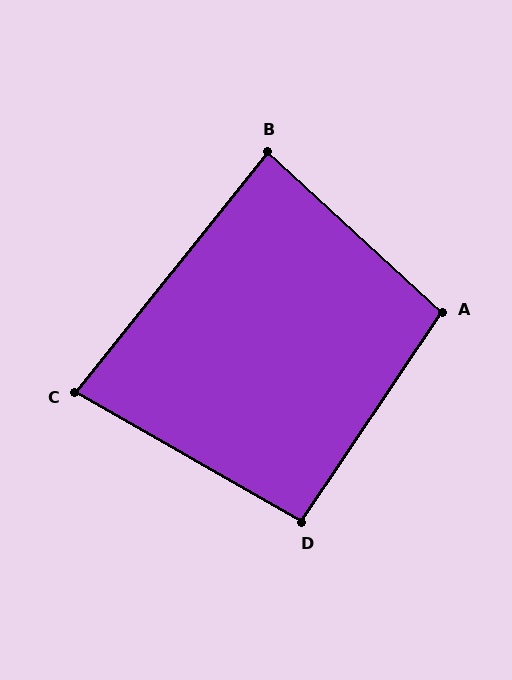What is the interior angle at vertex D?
Approximately 94 degrees (approximately right).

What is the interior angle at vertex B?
Approximately 86 degrees (approximately right).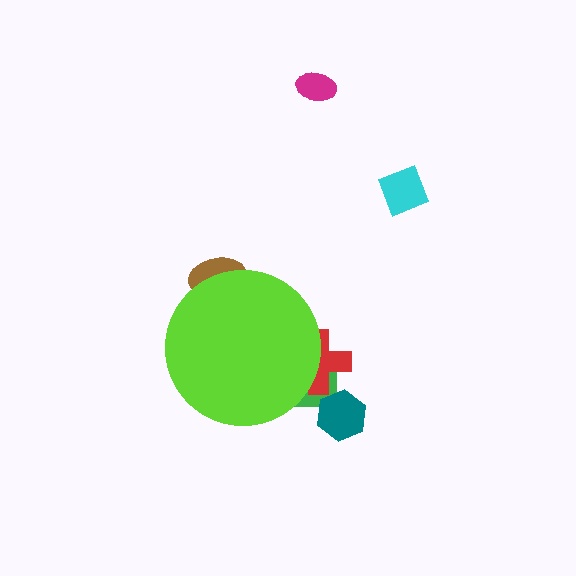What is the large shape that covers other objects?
A lime circle.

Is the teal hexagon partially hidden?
No, the teal hexagon is fully visible.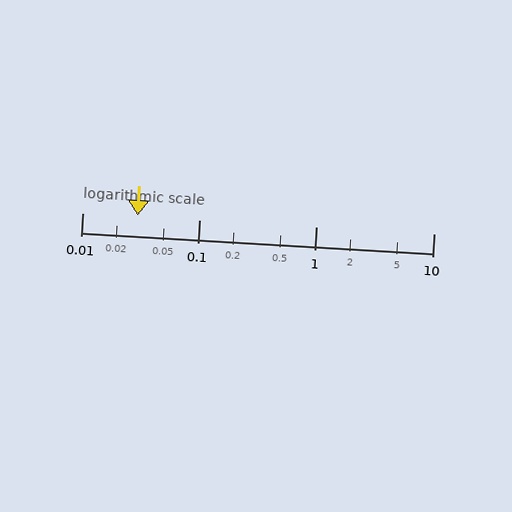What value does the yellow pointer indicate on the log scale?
The pointer indicates approximately 0.03.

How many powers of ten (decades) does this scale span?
The scale spans 3 decades, from 0.01 to 10.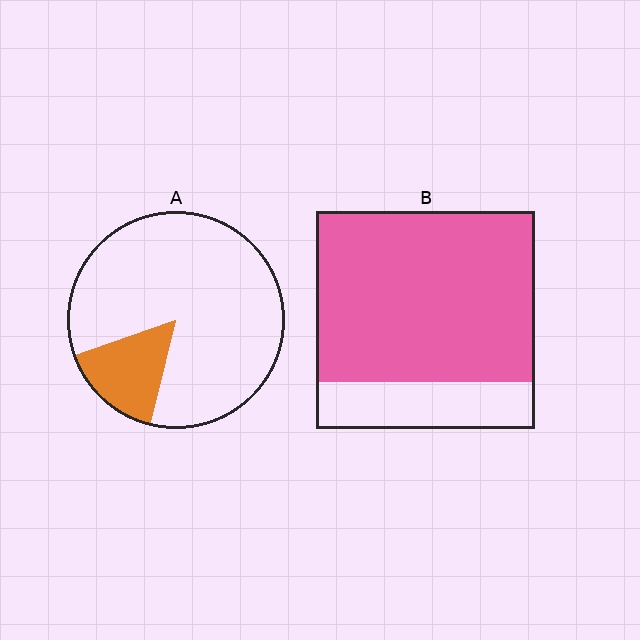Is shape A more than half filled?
No.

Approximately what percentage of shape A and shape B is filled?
A is approximately 15% and B is approximately 80%.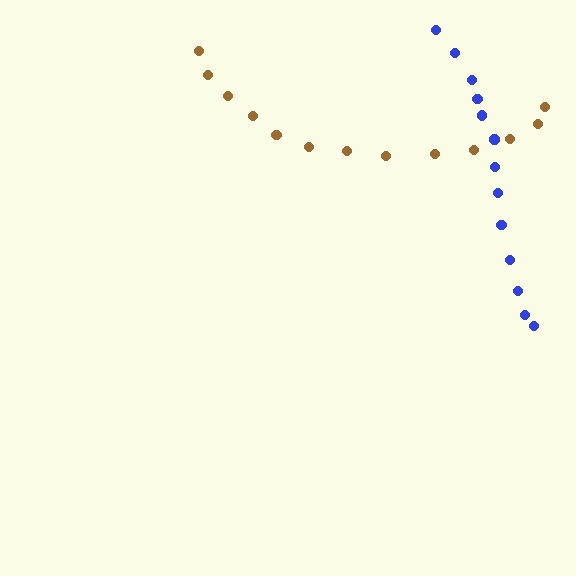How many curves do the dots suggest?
There are 2 distinct paths.